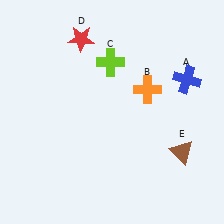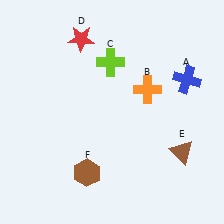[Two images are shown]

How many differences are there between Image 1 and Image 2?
There is 1 difference between the two images.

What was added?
A brown hexagon (F) was added in Image 2.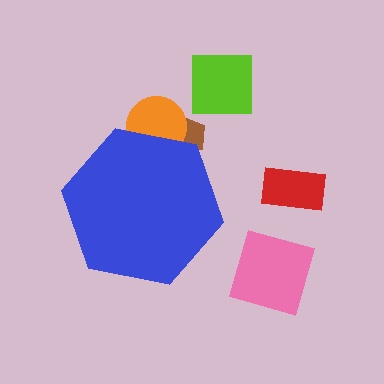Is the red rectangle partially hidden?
No, the red rectangle is fully visible.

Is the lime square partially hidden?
No, the lime square is fully visible.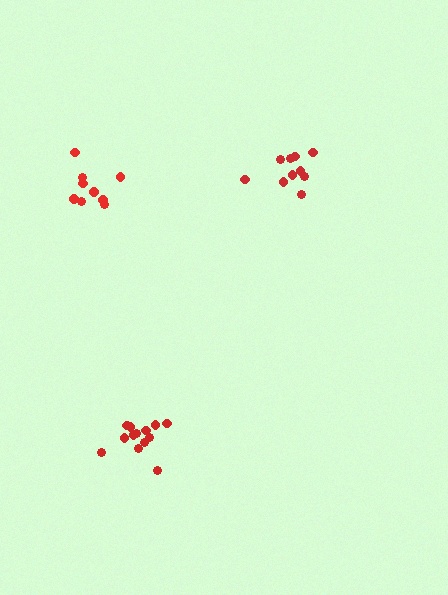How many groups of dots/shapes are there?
There are 3 groups.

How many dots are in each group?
Group 1: 13 dots, Group 2: 10 dots, Group 3: 9 dots (32 total).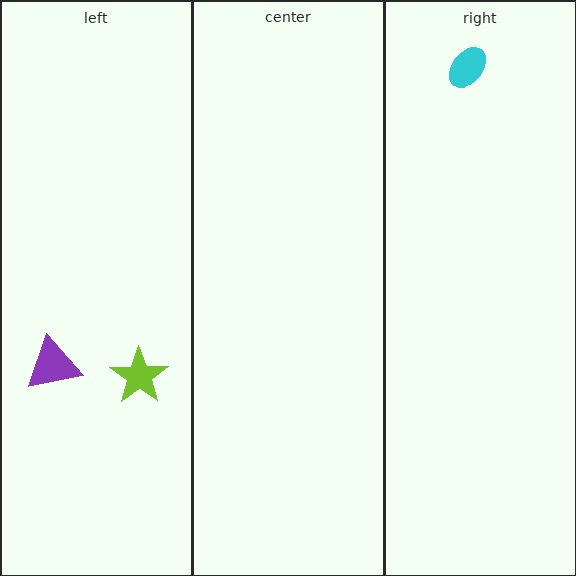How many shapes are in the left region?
2.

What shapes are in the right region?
The cyan ellipse.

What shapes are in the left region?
The lime star, the purple triangle.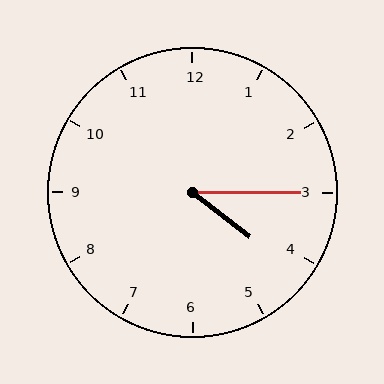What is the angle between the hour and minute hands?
Approximately 38 degrees.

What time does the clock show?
4:15.